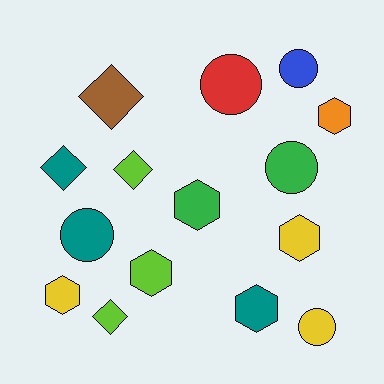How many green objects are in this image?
There are 2 green objects.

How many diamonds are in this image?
There are 4 diamonds.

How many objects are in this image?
There are 15 objects.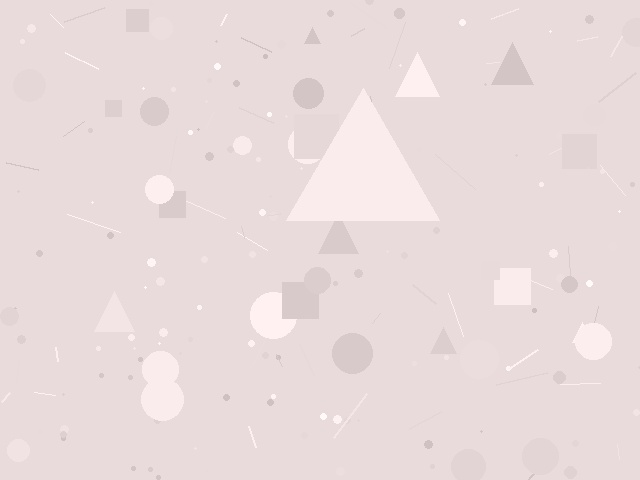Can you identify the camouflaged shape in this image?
The camouflaged shape is a triangle.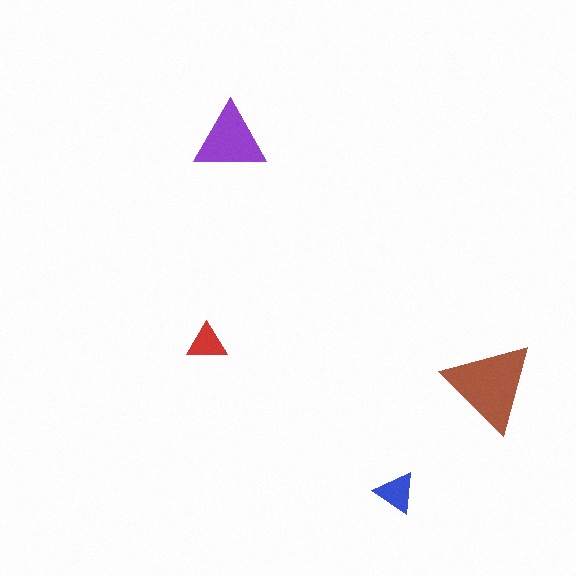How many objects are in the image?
There are 4 objects in the image.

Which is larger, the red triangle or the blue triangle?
The blue one.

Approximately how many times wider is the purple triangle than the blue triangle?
About 1.5 times wider.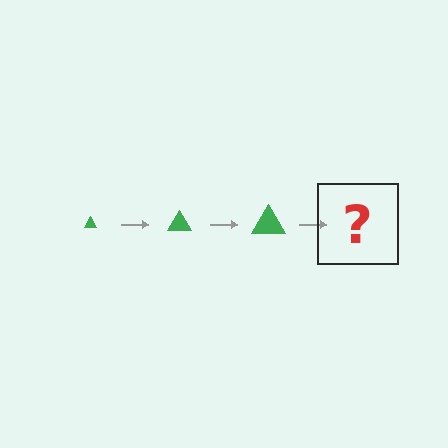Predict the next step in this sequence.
The next step is a green triangle, larger than the previous one.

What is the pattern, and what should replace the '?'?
The pattern is that the triangle gets progressively larger each step. The '?' should be a green triangle, larger than the previous one.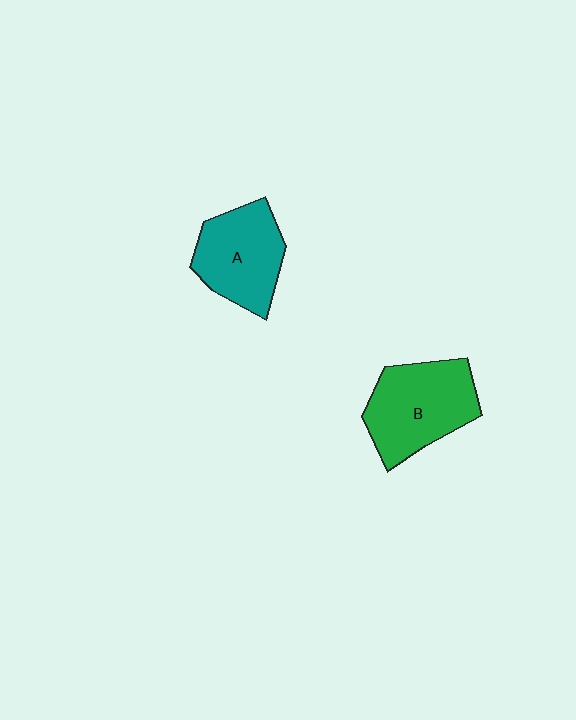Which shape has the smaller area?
Shape A (teal).